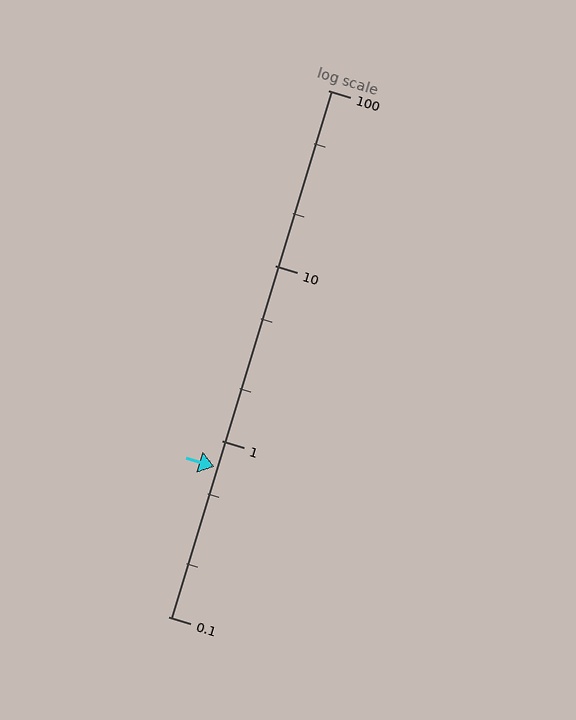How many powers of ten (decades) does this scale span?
The scale spans 3 decades, from 0.1 to 100.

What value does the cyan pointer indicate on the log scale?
The pointer indicates approximately 0.71.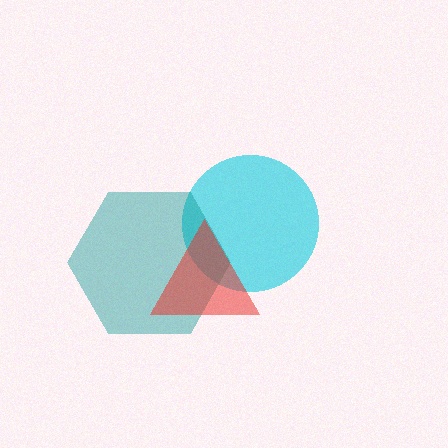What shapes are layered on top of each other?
The layered shapes are: a cyan circle, a teal hexagon, a red triangle.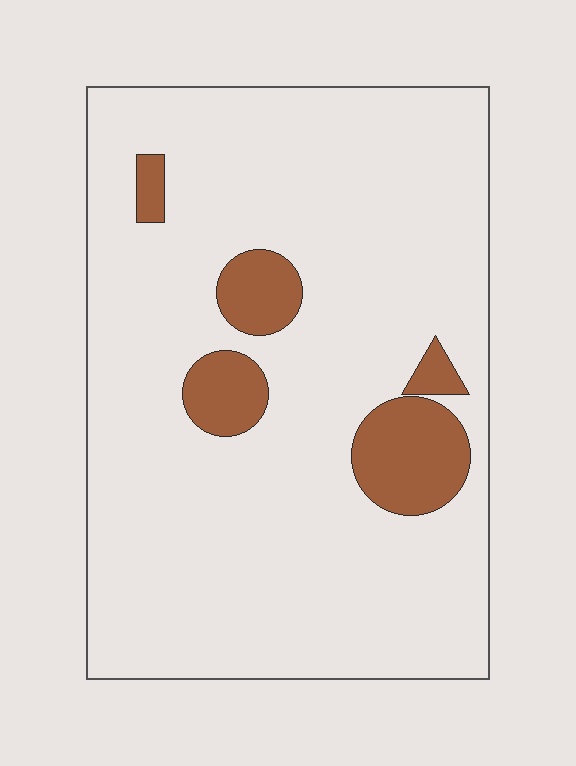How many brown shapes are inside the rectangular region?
5.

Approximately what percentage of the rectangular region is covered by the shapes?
Approximately 10%.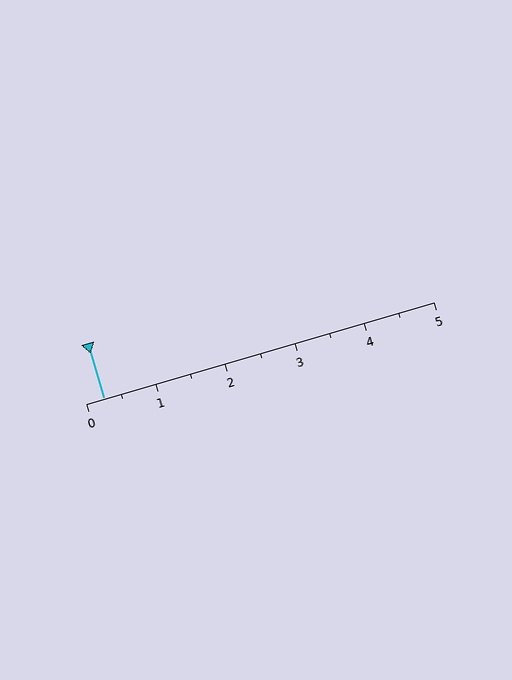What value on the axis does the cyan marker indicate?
The marker indicates approximately 0.2.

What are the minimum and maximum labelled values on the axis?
The axis runs from 0 to 5.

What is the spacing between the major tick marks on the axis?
The major ticks are spaced 1 apart.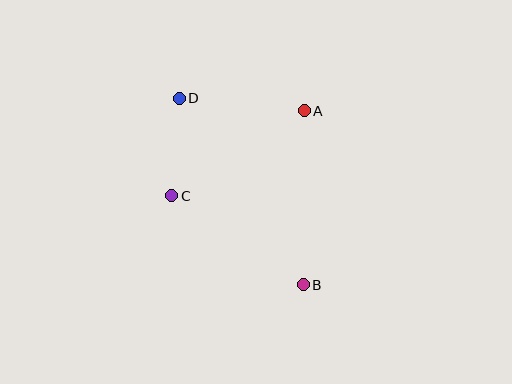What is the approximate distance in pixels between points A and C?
The distance between A and C is approximately 158 pixels.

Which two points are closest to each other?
Points C and D are closest to each other.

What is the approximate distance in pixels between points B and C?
The distance between B and C is approximately 159 pixels.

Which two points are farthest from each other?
Points B and D are farthest from each other.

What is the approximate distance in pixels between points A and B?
The distance between A and B is approximately 174 pixels.